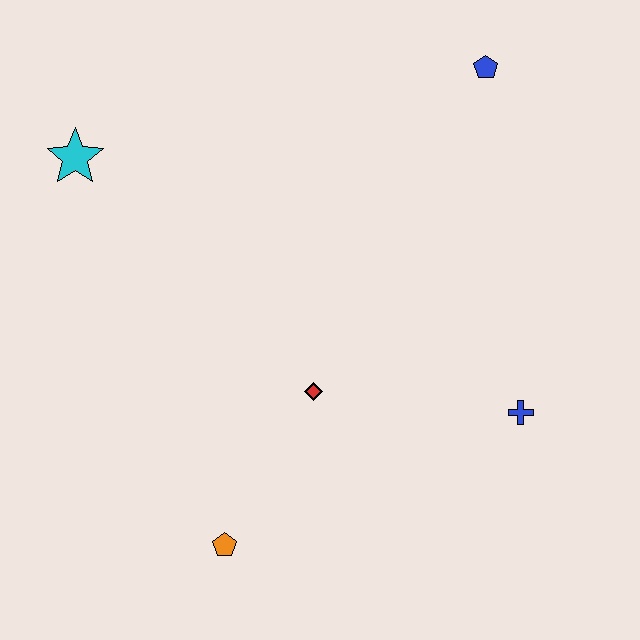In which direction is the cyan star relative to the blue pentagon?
The cyan star is to the left of the blue pentagon.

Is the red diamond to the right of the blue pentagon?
No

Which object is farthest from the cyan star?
The blue cross is farthest from the cyan star.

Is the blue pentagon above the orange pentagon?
Yes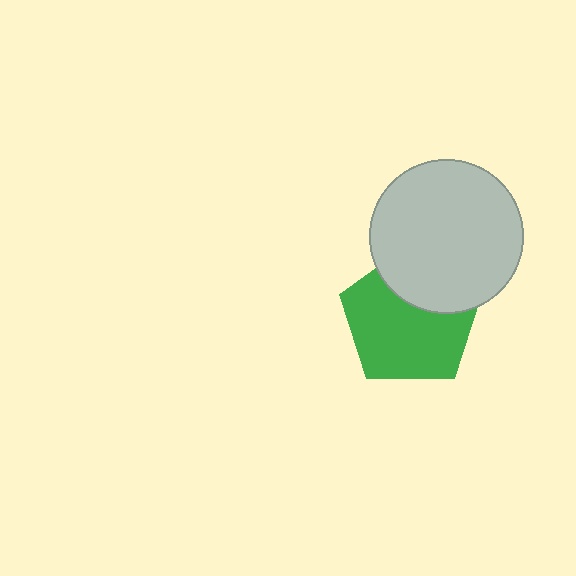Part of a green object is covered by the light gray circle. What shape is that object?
It is a pentagon.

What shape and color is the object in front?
The object in front is a light gray circle.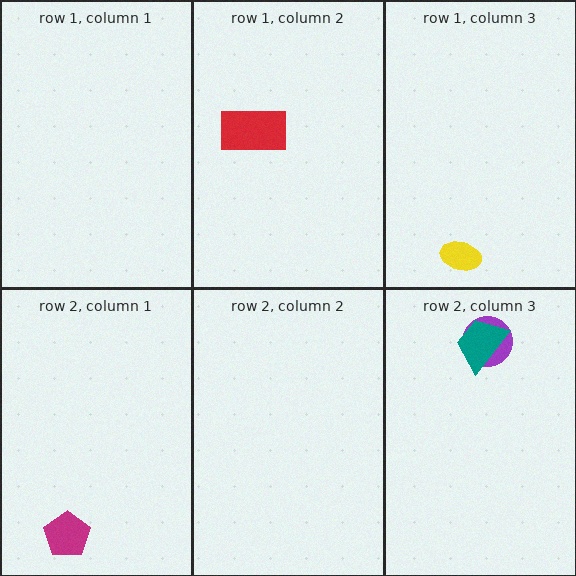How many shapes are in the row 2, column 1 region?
1.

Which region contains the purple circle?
The row 2, column 3 region.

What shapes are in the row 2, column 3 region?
The purple circle, the teal trapezoid.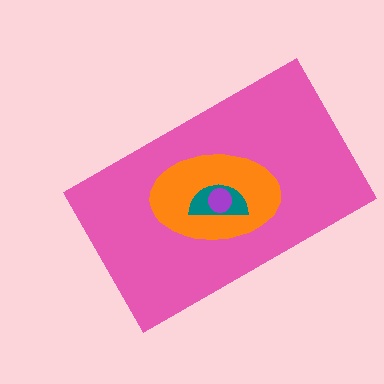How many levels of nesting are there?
4.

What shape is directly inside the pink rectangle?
The orange ellipse.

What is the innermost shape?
The purple circle.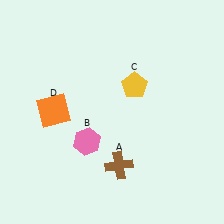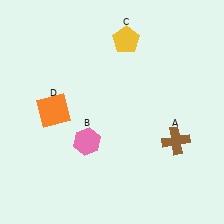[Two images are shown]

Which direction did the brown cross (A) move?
The brown cross (A) moved right.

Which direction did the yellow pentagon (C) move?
The yellow pentagon (C) moved up.